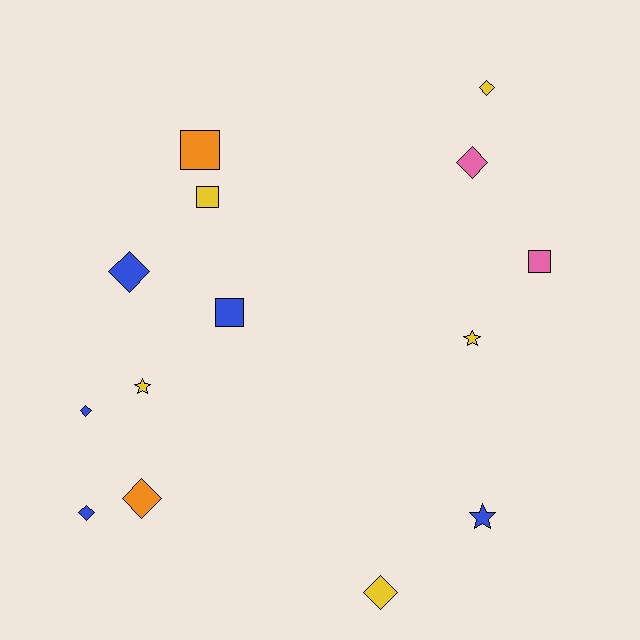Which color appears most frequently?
Blue, with 5 objects.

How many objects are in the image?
There are 14 objects.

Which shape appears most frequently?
Diamond, with 7 objects.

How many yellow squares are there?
There is 1 yellow square.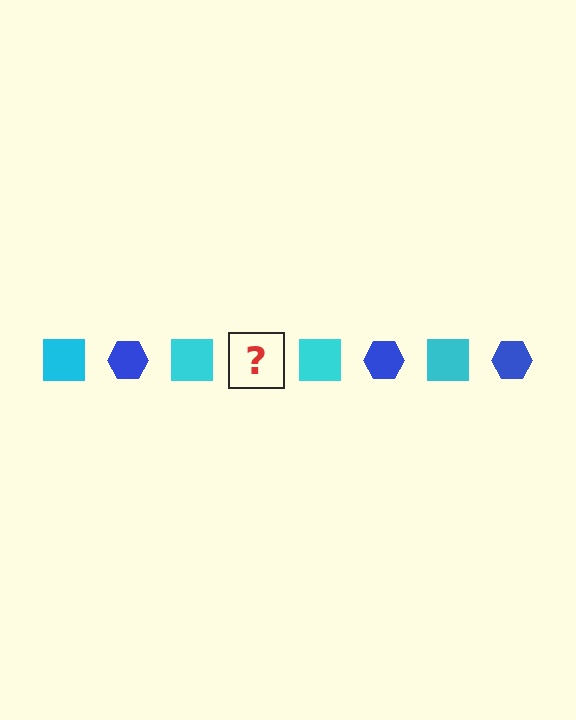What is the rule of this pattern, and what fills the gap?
The rule is that the pattern alternates between cyan square and blue hexagon. The gap should be filled with a blue hexagon.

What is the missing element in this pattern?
The missing element is a blue hexagon.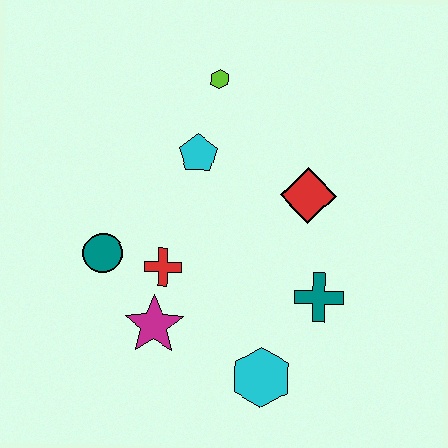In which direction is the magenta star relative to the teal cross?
The magenta star is to the left of the teal cross.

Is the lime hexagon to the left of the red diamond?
Yes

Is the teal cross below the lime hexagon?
Yes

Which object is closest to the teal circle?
The red cross is closest to the teal circle.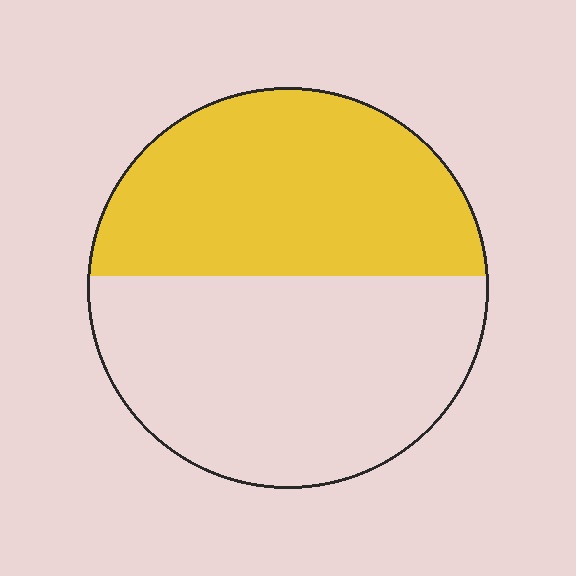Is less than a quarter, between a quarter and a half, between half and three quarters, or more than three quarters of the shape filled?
Between a quarter and a half.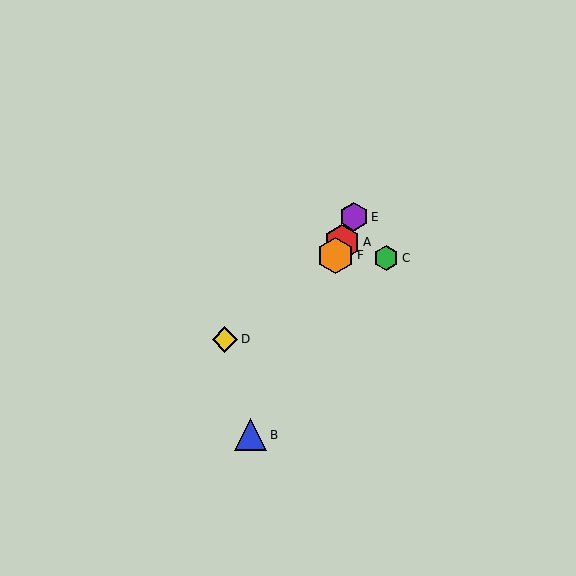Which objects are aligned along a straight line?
Objects A, B, E, F are aligned along a straight line.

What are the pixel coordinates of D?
Object D is at (225, 339).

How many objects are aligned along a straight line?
4 objects (A, B, E, F) are aligned along a straight line.